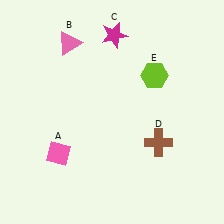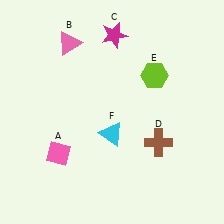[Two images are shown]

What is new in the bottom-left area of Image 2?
A cyan triangle (F) was added in the bottom-left area of Image 2.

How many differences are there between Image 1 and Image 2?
There is 1 difference between the two images.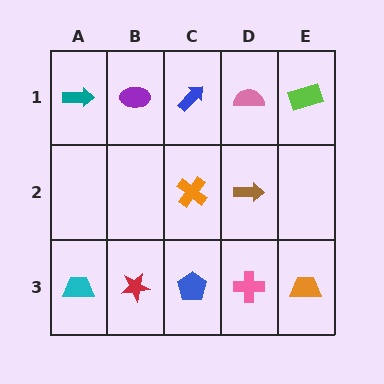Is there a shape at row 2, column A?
No, that cell is empty.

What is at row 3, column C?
A blue pentagon.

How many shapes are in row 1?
5 shapes.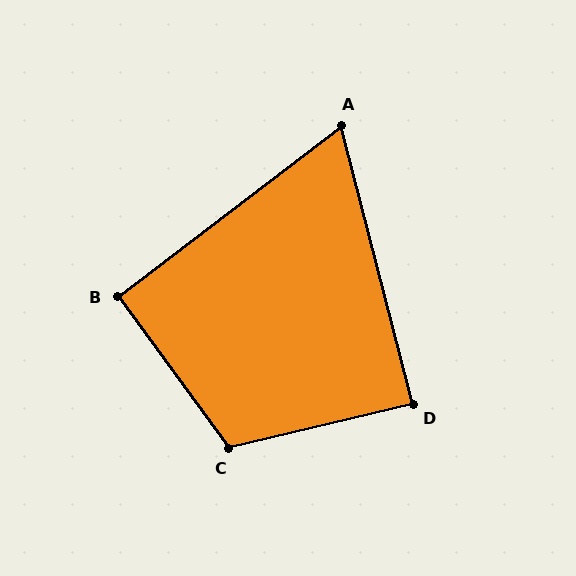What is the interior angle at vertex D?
Approximately 89 degrees (approximately right).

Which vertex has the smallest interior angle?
A, at approximately 67 degrees.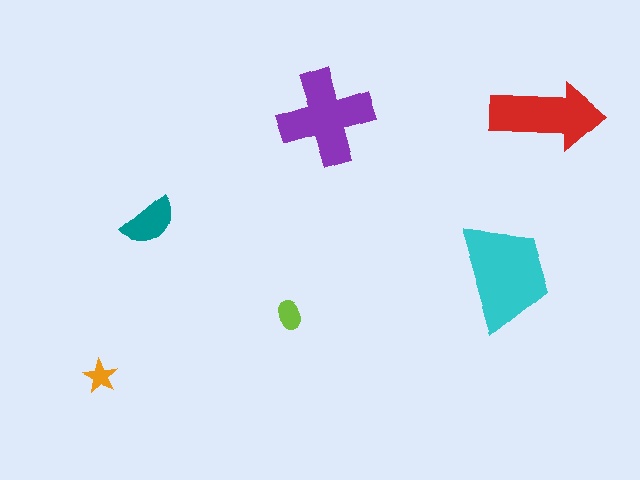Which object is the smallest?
The orange star.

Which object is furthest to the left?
The orange star is leftmost.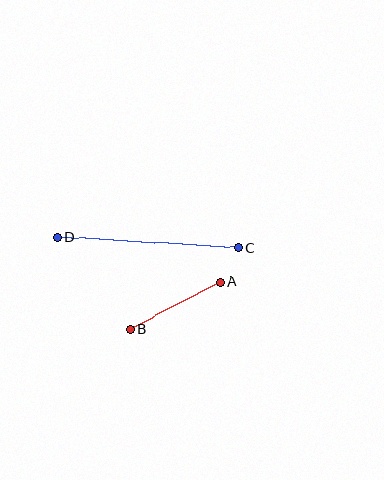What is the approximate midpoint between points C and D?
The midpoint is at approximately (148, 243) pixels.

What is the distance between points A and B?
The distance is approximately 101 pixels.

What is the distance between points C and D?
The distance is approximately 182 pixels.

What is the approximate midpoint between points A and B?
The midpoint is at approximately (175, 305) pixels.